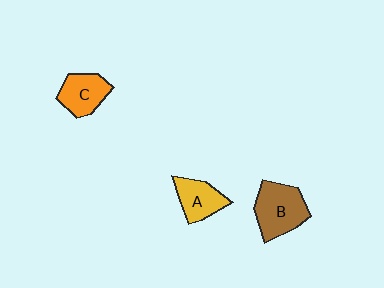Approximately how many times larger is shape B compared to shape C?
Approximately 1.4 times.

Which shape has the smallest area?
Shape A (yellow).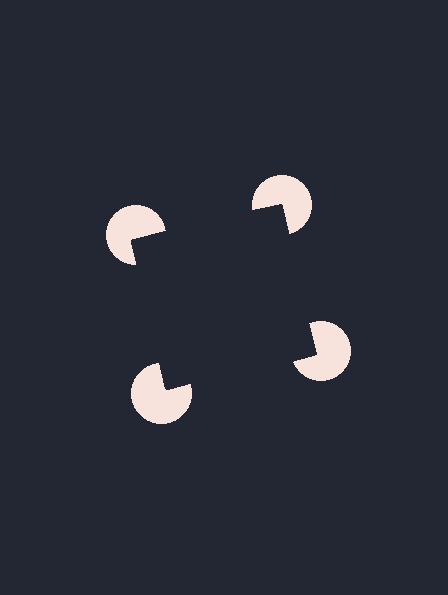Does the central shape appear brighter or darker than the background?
It typically appears slightly darker than the background, even though no actual brightness change is drawn.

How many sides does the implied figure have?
4 sides.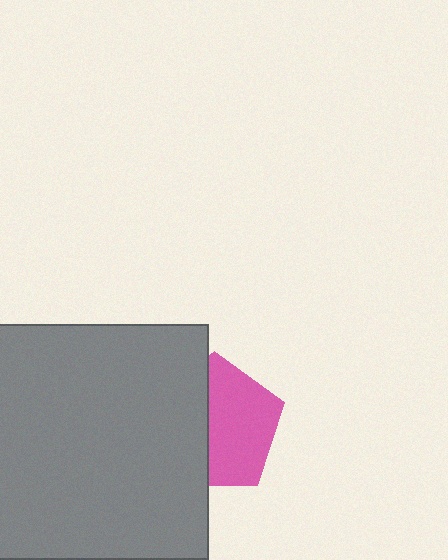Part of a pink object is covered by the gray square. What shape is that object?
It is a pentagon.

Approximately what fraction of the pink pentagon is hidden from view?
Roughly 45% of the pink pentagon is hidden behind the gray square.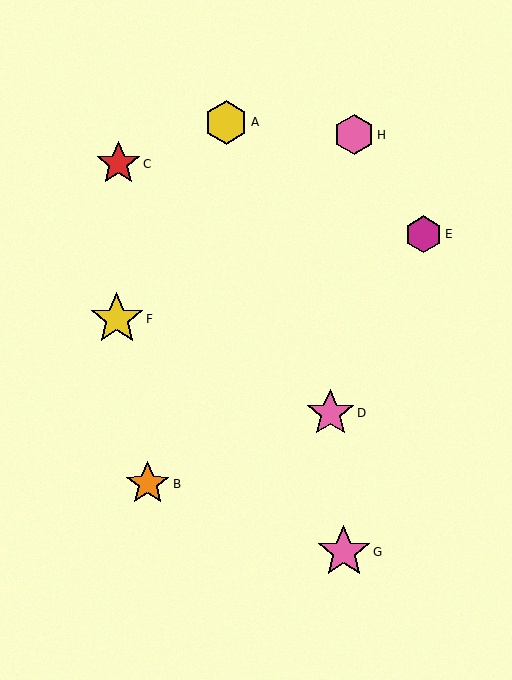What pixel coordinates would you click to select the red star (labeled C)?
Click at (118, 164) to select the red star C.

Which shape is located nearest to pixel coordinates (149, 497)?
The orange star (labeled B) at (148, 484) is nearest to that location.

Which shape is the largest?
The pink star (labeled G) is the largest.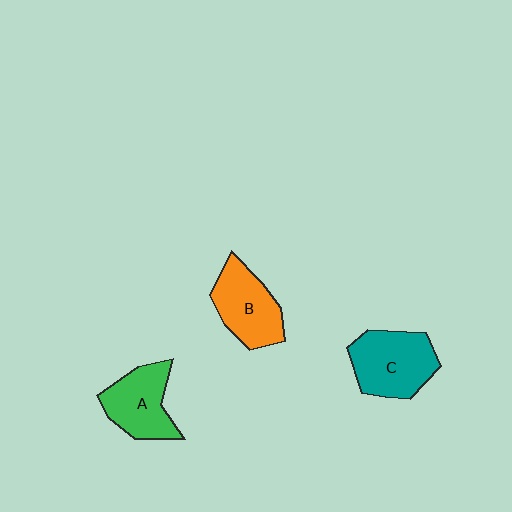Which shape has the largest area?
Shape C (teal).